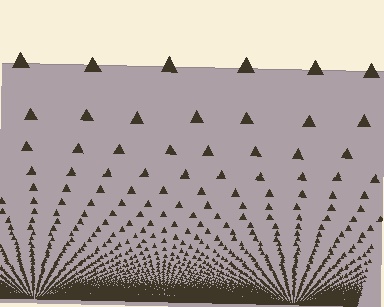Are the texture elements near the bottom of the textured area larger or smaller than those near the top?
Smaller. The gradient is inverted — elements near the bottom are smaller and denser.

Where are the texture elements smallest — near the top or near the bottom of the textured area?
Near the bottom.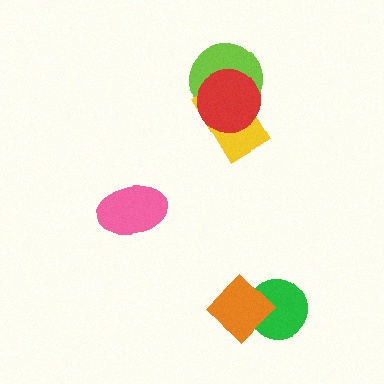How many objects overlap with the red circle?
2 objects overlap with the red circle.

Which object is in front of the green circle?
The orange diamond is in front of the green circle.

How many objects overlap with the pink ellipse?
0 objects overlap with the pink ellipse.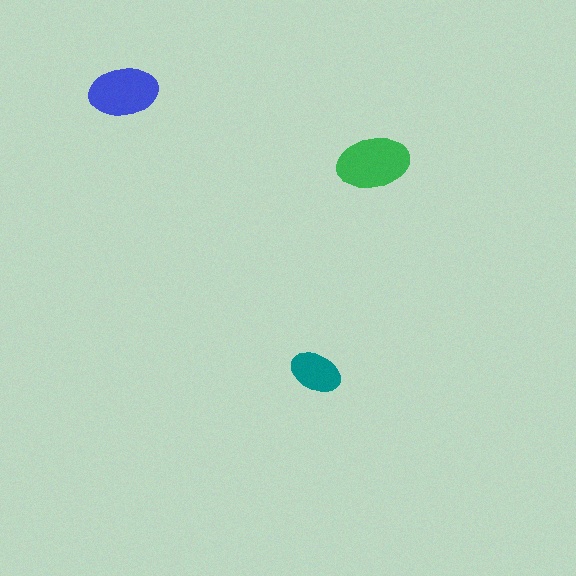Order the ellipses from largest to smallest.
the green one, the blue one, the teal one.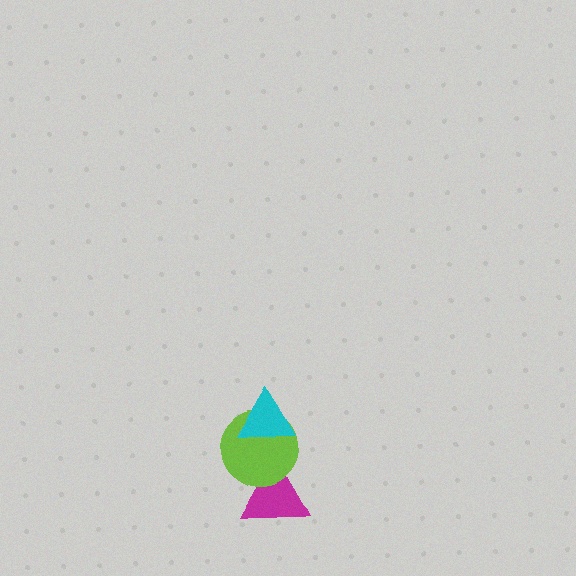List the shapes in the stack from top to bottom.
From top to bottom: the cyan triangle, the lime circle, the magenta triangle.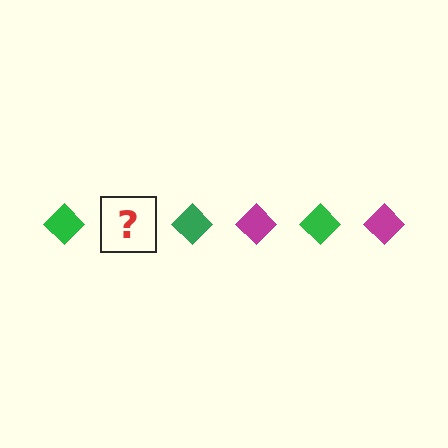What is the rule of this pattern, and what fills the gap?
The rule is that the pattern cycles through green, magenta diamonds. The gap should be filled with a magenta diamond.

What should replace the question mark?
The question mark should be replaced with a magenta diamond.